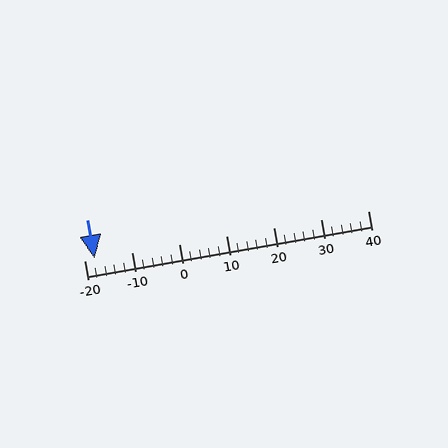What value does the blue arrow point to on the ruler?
The blue arrow points to approximately -18.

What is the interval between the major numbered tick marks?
The major tick marks are spaced 10 units apart.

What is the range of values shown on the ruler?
The ruler shows values from -20 to 40.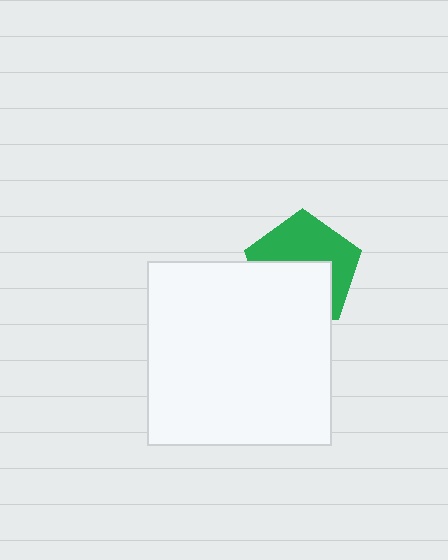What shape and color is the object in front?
The object in front is a white square.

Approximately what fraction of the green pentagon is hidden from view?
Roughly 48% of the green pentagon is hidden behind the white square.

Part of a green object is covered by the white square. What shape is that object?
It is a pentagon.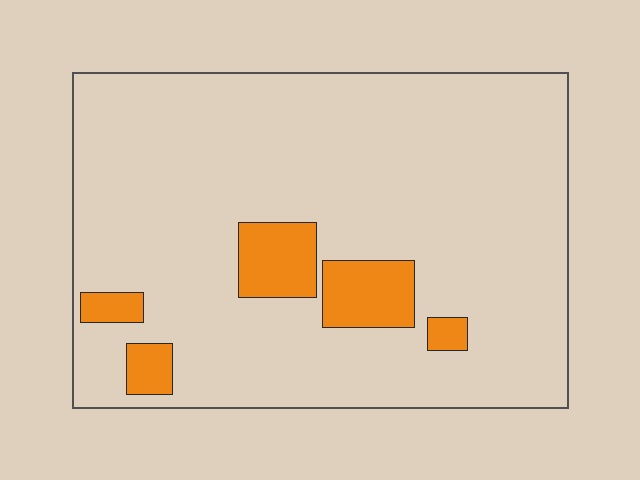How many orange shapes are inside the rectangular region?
5.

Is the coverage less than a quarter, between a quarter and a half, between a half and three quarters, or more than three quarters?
Less than a quarter.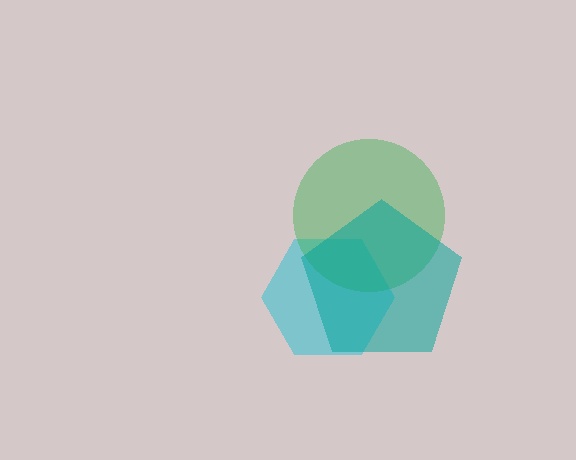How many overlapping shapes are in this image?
There are 3 overlapping shapes in the image.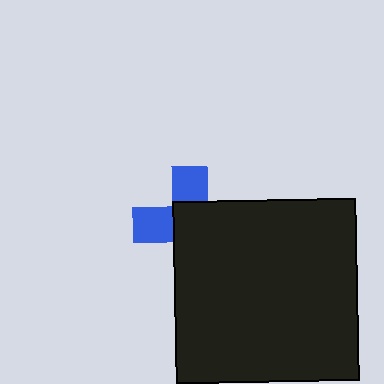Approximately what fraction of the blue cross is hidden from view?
Roughly 61% of the blue cross is hidden behind the black square.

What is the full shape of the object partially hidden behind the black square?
The partially hidden object is a blue cross.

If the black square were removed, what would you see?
You would see the complete blue cross.